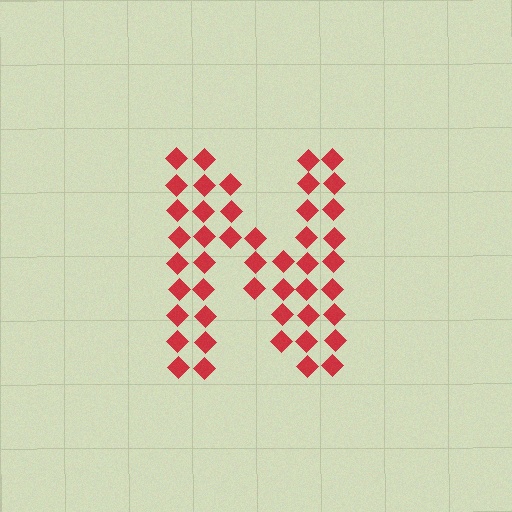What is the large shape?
The large shape is the letter N.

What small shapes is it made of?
It is made of small diamonds.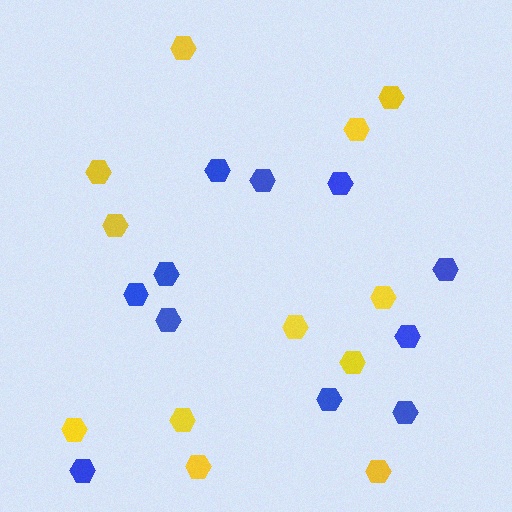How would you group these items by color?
There are 2 groups: one group of blue hexagons (11) and one group of yellow hexagons (12).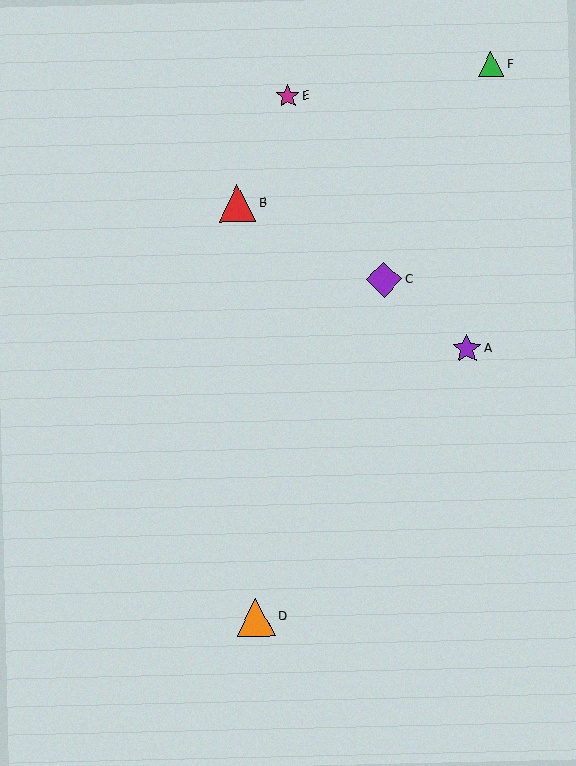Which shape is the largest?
The orange triangle (labeled D) is the largest.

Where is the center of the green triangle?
The center of the green triangle is at (491, 65).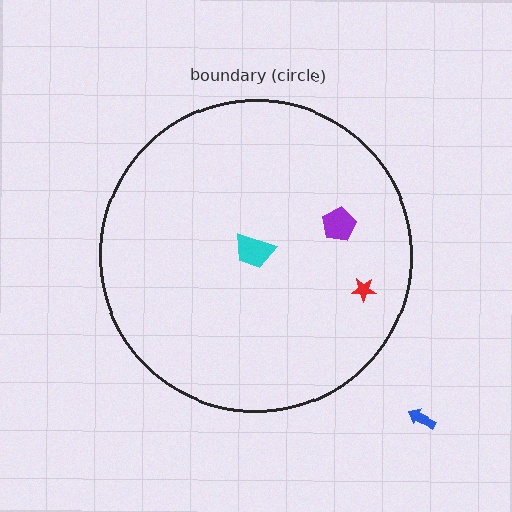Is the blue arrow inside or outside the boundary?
Outside.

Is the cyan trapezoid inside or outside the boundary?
Inside.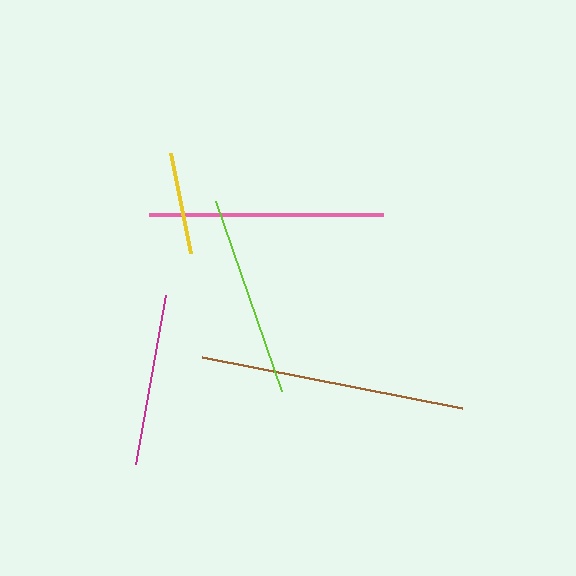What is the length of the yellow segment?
The yellow segment is approximately 102 pixels long.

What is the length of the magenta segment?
The magenta segment is approximately 172 pixels long.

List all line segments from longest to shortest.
From longest to shortest: brown, pink, lime, magenta, yellow.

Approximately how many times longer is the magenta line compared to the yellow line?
The magenta line is approximately 1.7 times the length of the yellow line.